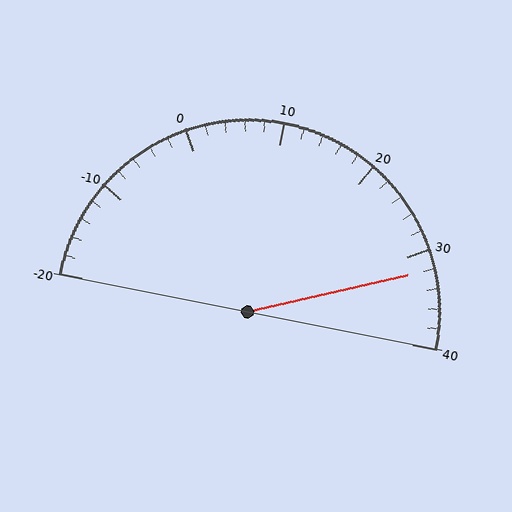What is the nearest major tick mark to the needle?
The nearest major tick mark is 30.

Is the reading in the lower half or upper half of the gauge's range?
The reading is in the upper half of the range (-20 to 40).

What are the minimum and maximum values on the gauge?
The gauge ranges from -20 to 40.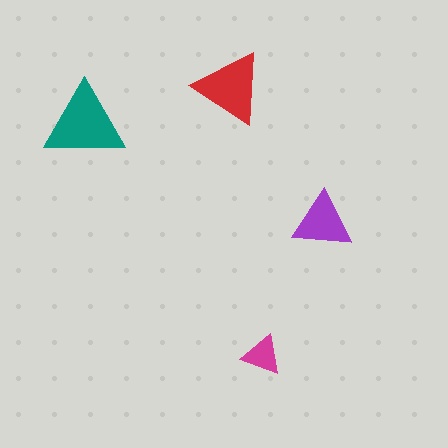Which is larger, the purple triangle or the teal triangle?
The teal one.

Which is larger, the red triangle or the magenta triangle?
The red one.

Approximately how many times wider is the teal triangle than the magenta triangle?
About 2 times wider.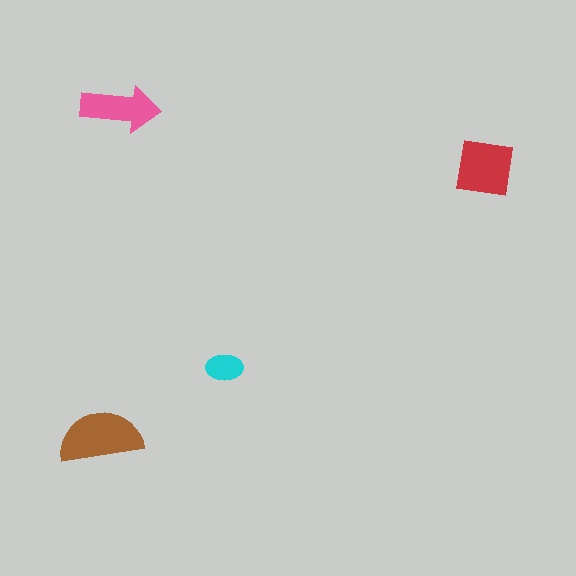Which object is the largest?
The brown semicircle.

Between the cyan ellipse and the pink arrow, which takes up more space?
The pink arrow.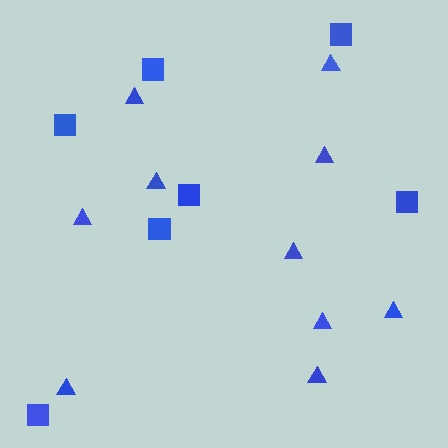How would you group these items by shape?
There are 2 groups: one group of triangles (10) and one group of squares (7).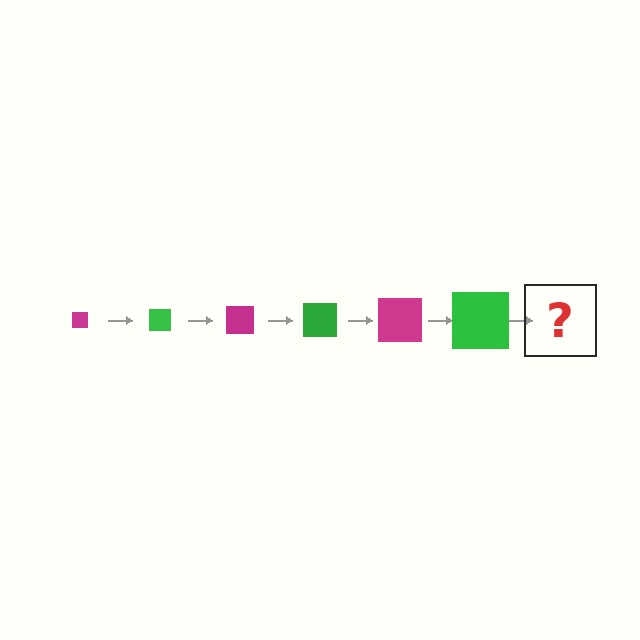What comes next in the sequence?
The next element should be a magenta square, larger than the previous one.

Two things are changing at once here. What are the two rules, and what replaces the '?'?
The two rules are that the square grows larger each step and the color cycles through magenta and green. The '?' should be a magenta square, larger than the previous one.